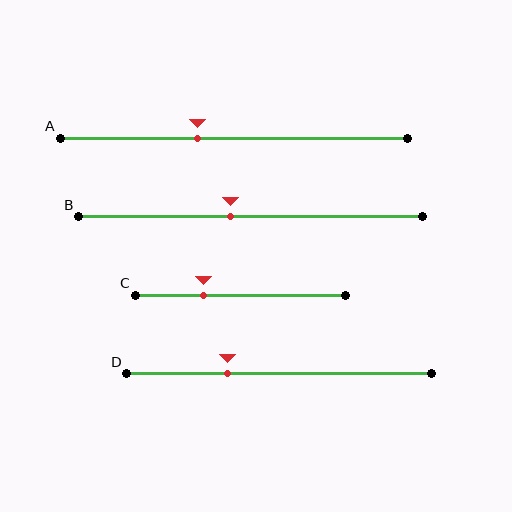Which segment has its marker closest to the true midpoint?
Segment B has its marker closest to the true midpoint.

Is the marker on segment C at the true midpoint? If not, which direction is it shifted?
No, the marker on segment C is shifted to the left by about 18% of the segment length.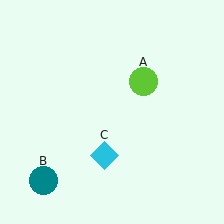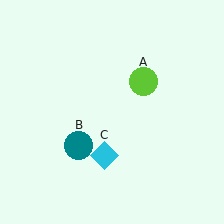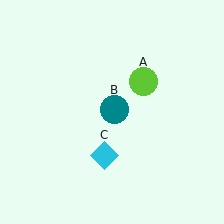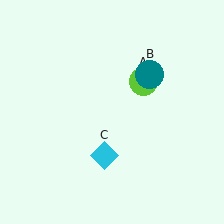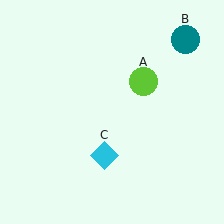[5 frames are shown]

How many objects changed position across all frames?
1 object changed position: teal circle (object B).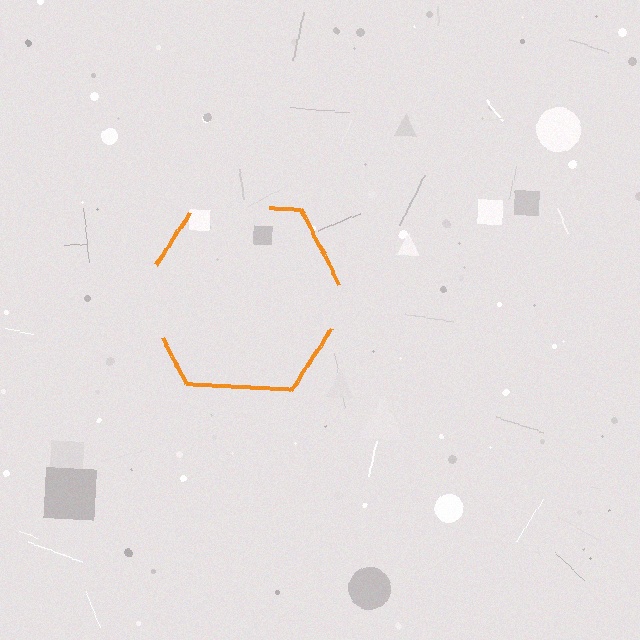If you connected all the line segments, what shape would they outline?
They would outline a hexagon.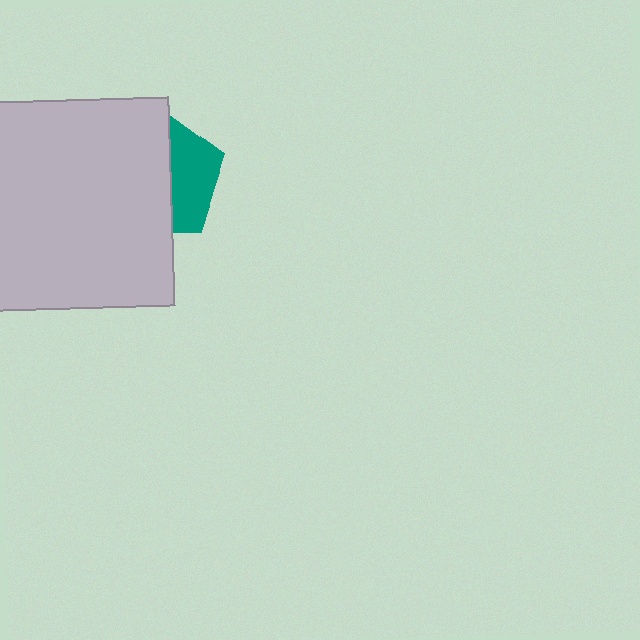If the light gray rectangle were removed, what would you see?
You would see the complete teal pentagon.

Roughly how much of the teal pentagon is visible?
A small part of it is visible (roughly 37%).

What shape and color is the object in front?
The object in front is a light gray rectangle.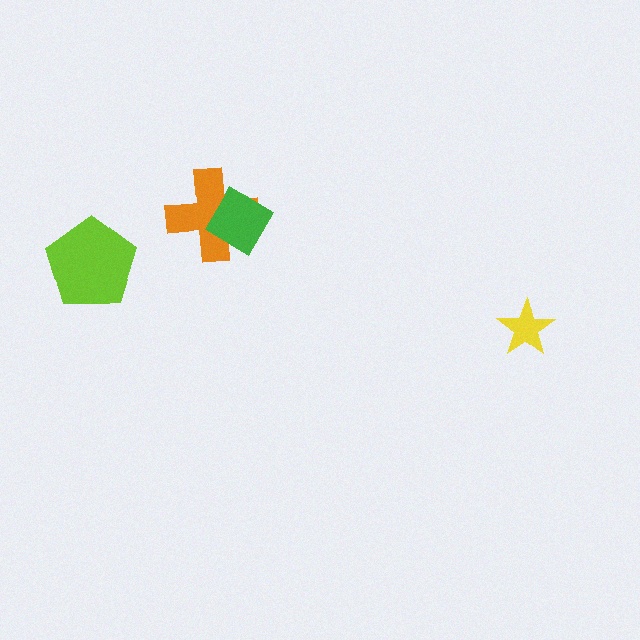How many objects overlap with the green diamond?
1 object overlaps with the green diamond.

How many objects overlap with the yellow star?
0 objects overlap with the yellow star.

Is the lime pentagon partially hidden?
No, no other shape covers it.